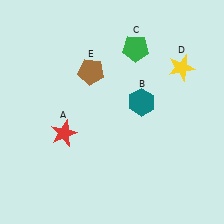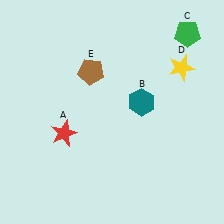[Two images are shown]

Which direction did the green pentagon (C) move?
The green pentagon (C) moved right.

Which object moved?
The green pentagon (C) moved right.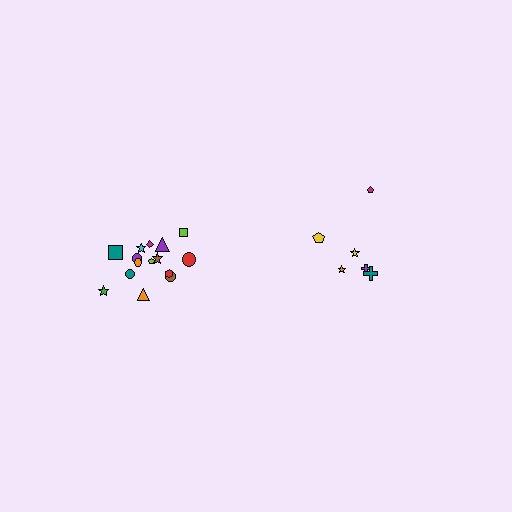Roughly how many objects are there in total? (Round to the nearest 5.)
Roughly 20 objects in total.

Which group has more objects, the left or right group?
The left group.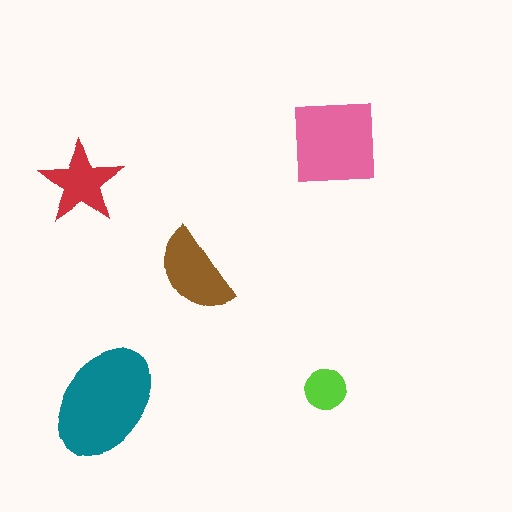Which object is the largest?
The teal ellipse.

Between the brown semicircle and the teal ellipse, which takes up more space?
The teal ellipse.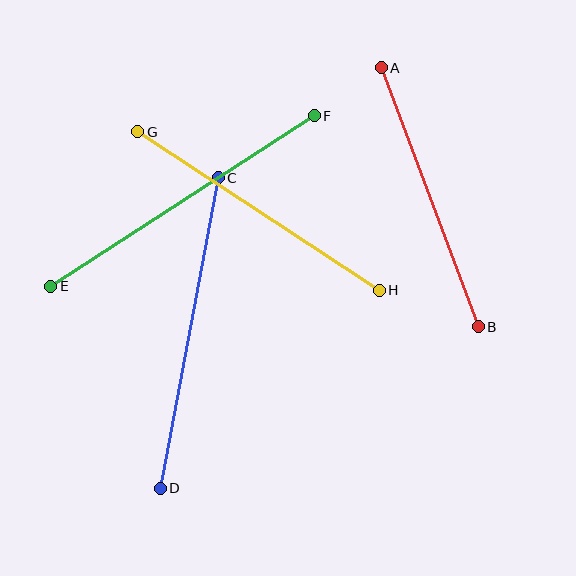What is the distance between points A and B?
The distance is approximately 276 pixels.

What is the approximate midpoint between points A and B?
The midpoint is at approximately (430, 197) pixels.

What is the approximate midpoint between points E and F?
The midpoint is at approximately (182, 201) pixels.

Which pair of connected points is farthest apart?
Points C and D are farthest apart.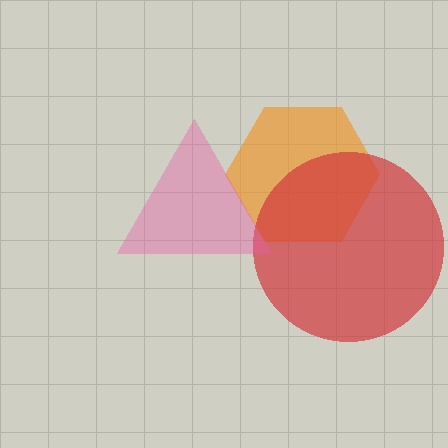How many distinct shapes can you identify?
There are 3 distinct shapes: an orange hexagon, a red circle, a pink triangle.